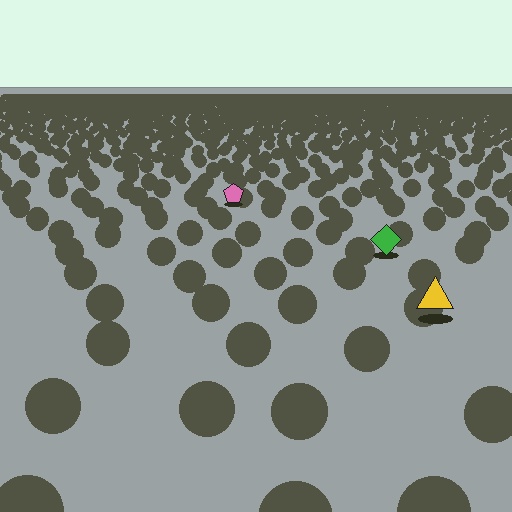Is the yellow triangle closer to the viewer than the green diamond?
Yes. The yellow triangle is closer — you can tell from the texture gradient: the ground texture is coarser near it.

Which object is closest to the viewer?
The yellow triangle is closest. The texture marks near it are larger and more spread out.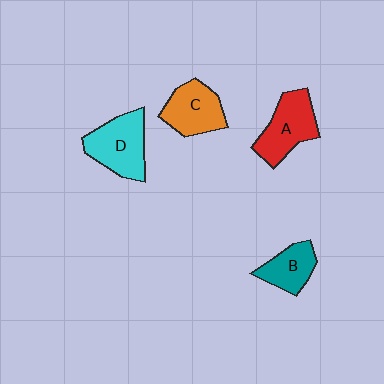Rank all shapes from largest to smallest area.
From largest to smallest: D (cyan), A (red), C (orange), B (teal).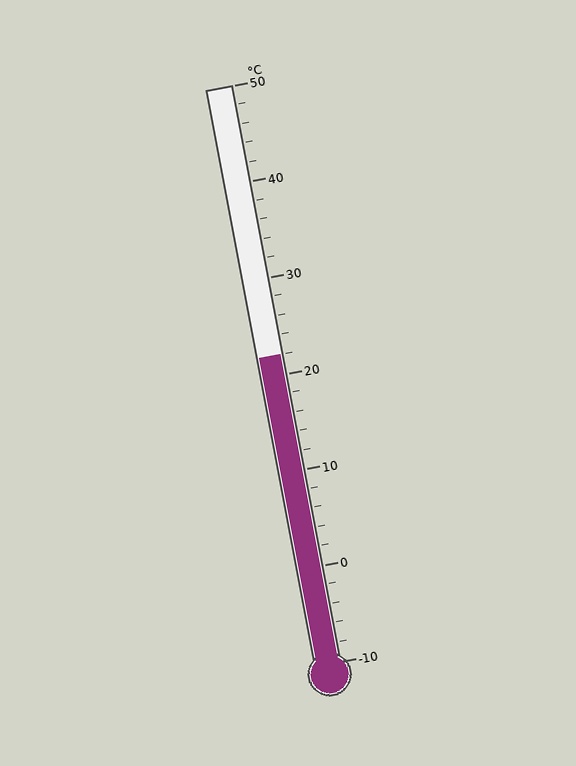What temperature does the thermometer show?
The thermometer shows approximately 22°C.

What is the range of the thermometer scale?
The thermometer scale ranges from -10°C to 50°C.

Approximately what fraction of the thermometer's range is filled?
The thermometer is filled to approximately 55% of its range.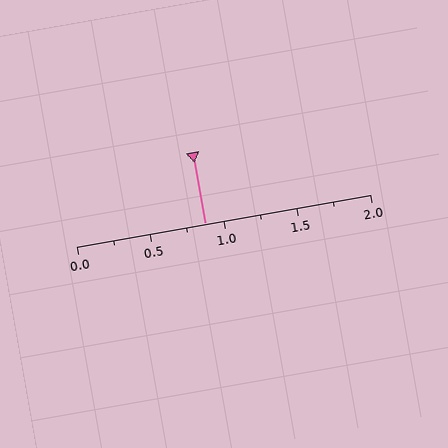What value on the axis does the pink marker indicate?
The marker indicates approximately 0.88.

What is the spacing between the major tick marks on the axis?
The major ticks are spaced 0.5 apart.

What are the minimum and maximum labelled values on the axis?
The axis runs from 0.0 to 2.0.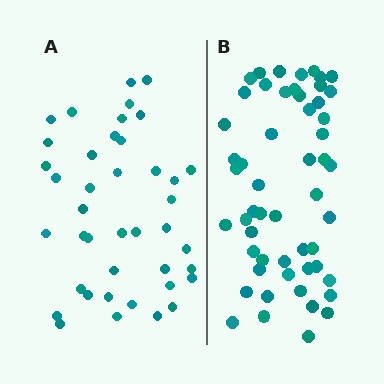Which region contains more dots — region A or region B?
Region B (the right region) has more dots.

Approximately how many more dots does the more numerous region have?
Region B has approximately 15 more dots than region A.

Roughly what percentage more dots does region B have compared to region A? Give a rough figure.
About 30% more.